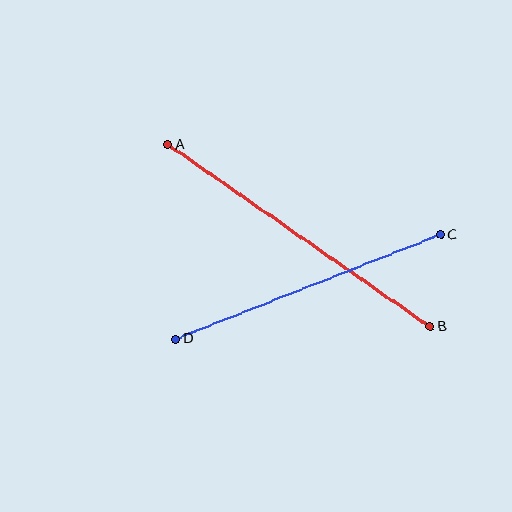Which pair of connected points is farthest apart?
Points A and B are farthest apart.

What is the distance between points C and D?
The distance is approximately 285 pixels.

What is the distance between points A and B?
The distance is approximately 319 pixels.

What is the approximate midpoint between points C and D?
The midpoint is at approximately (308, 287) pixels.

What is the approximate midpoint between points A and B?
The midpoint is at approximately (299, 236) pixels.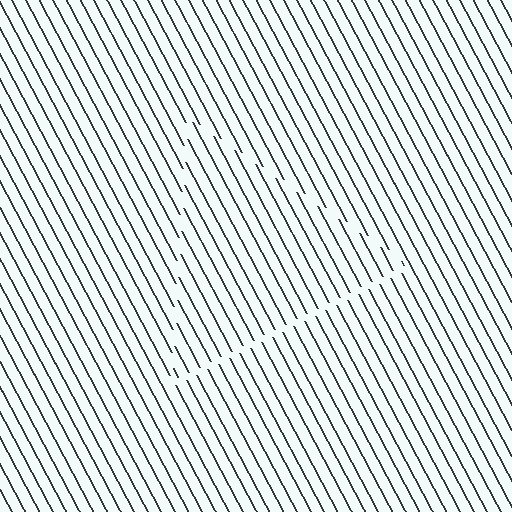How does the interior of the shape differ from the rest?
The interior of the shape contains the same grating, shifted by half a period — the contour is defined by the phase discontinuity where line-ends from the inner and outer gratings abut.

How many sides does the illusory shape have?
3 sides — the line-ends trace a triangle.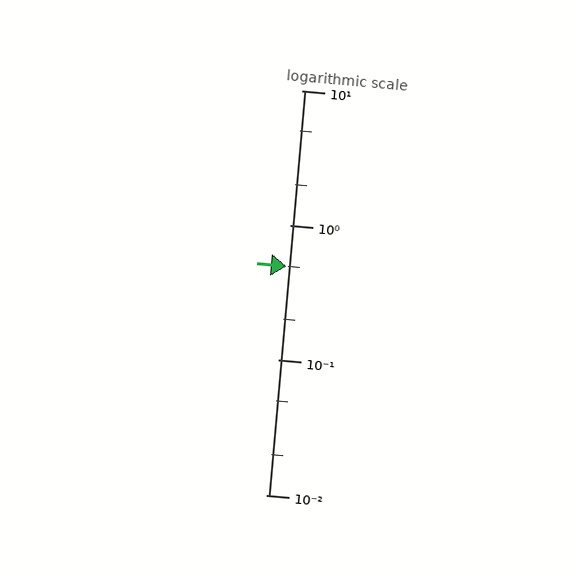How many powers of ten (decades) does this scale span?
The scale spans 3 decades, from 0.01 to 10.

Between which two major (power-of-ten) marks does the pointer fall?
The pointer is between 0.1 and 1.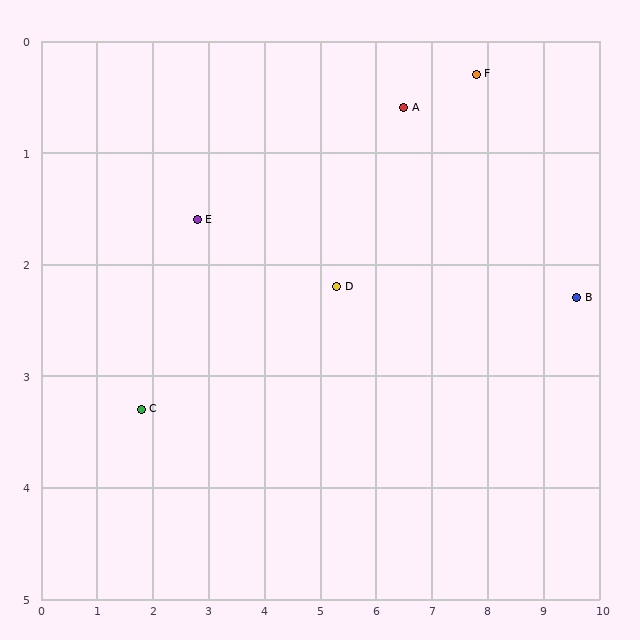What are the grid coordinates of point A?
Point A is at approximately (6.5, 0.6).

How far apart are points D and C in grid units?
Points D and C are about 3.7 grid units apart.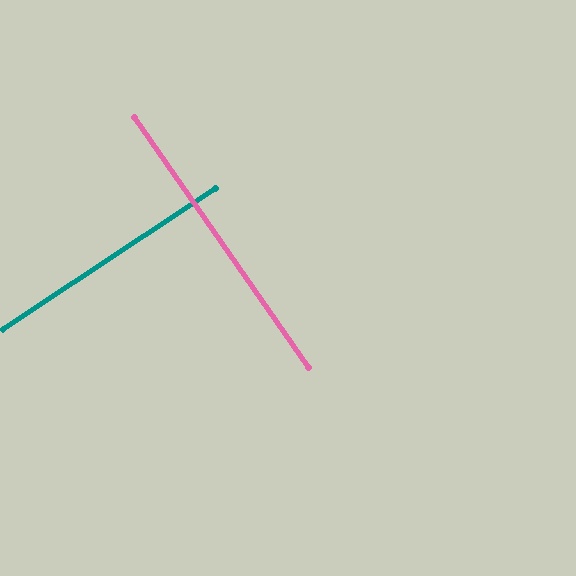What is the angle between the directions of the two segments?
Approximately 89 degrees.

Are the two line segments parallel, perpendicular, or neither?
Perpendicular — they meet at approximately 89°.